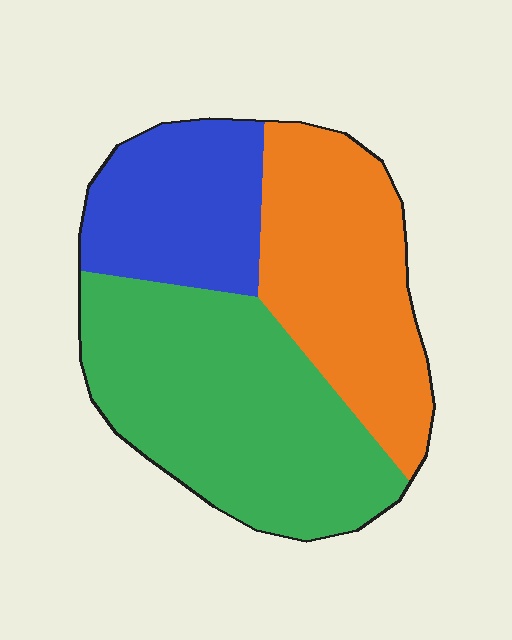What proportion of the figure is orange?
Orange takes up between a quarter and a half of the figure.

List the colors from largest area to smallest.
From largest to smallest: green, orange, blue.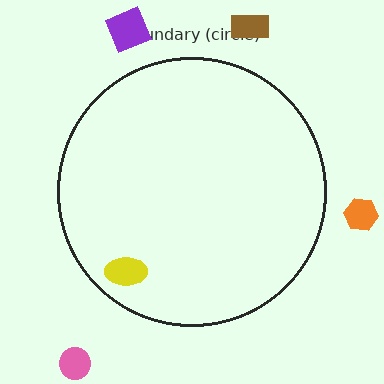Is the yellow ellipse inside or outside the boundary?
Inside.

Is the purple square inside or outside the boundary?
Outside.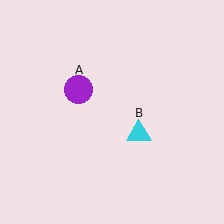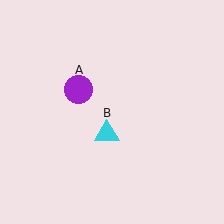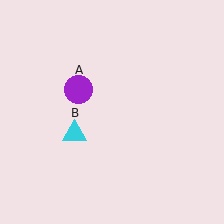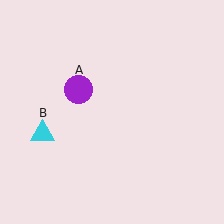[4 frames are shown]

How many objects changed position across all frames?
1 object changed position: cyan triangle (object B).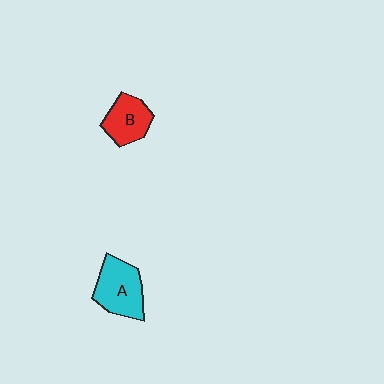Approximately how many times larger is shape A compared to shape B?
Approximately 1.3 times.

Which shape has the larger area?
Shape A (cyan).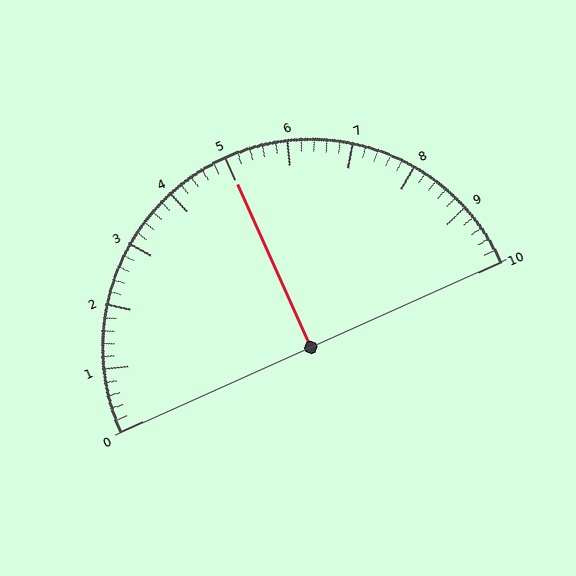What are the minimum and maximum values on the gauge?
The gauge ranges from 0 to 10.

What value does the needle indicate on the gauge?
The needle indicates approximately 5.0.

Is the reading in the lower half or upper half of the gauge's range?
The reading is in the upper half of the range (0 to 10).